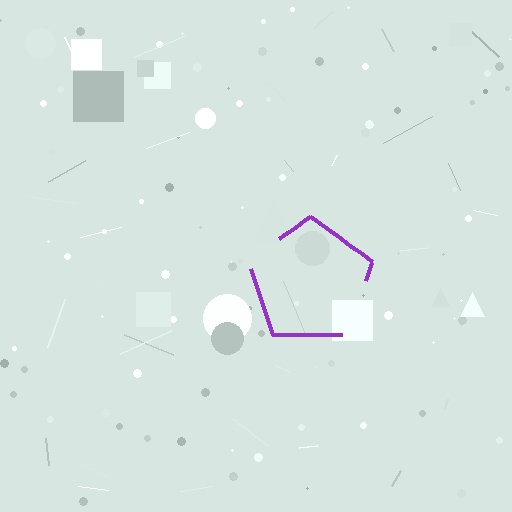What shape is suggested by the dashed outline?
The dashed outline suggests a pentagon.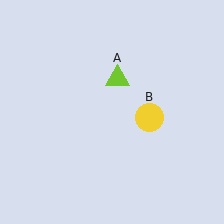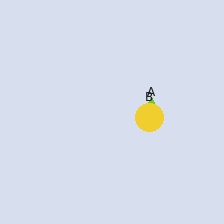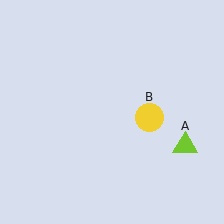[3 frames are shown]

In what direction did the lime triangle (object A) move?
The lime triangle (object A) moved down and to the right.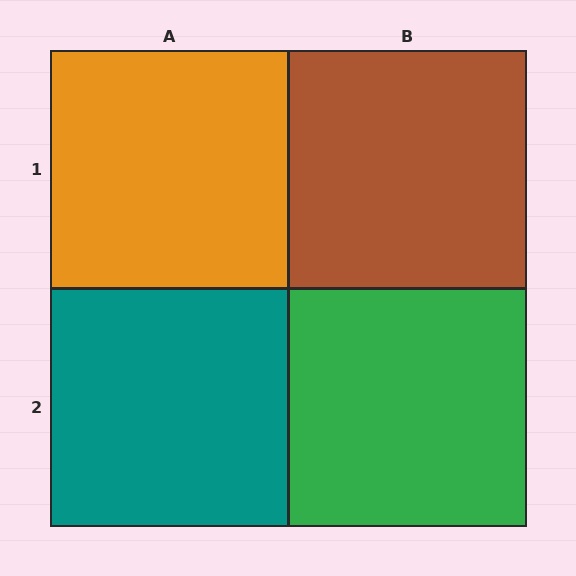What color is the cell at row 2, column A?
Teal.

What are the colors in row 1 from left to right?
Orange, brown.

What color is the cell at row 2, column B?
Green.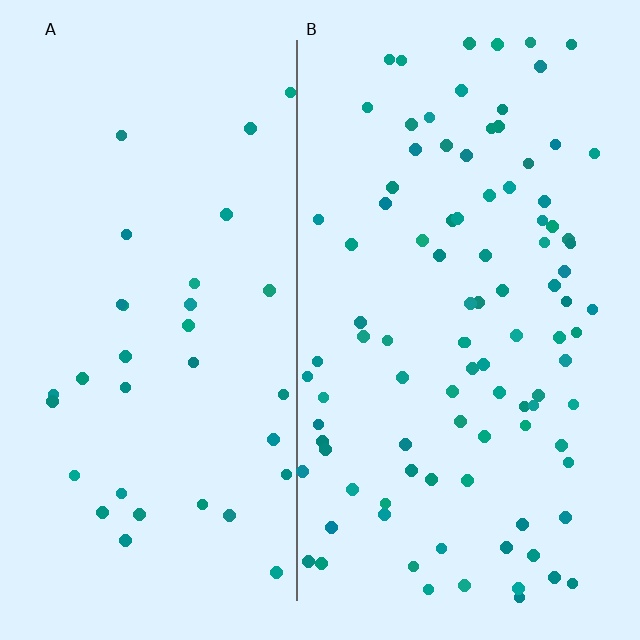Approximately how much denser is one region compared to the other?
Approximately 2.9× — region B over region A.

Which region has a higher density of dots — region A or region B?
B (the right).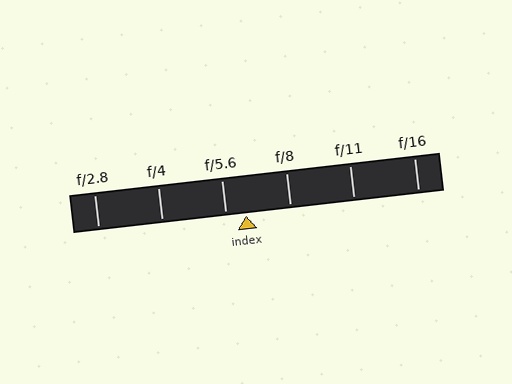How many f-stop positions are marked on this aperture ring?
There are 6 f-stop positions marked.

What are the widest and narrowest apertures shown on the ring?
The widest aperture shown is f/2.8 and the narrowest is f/16.